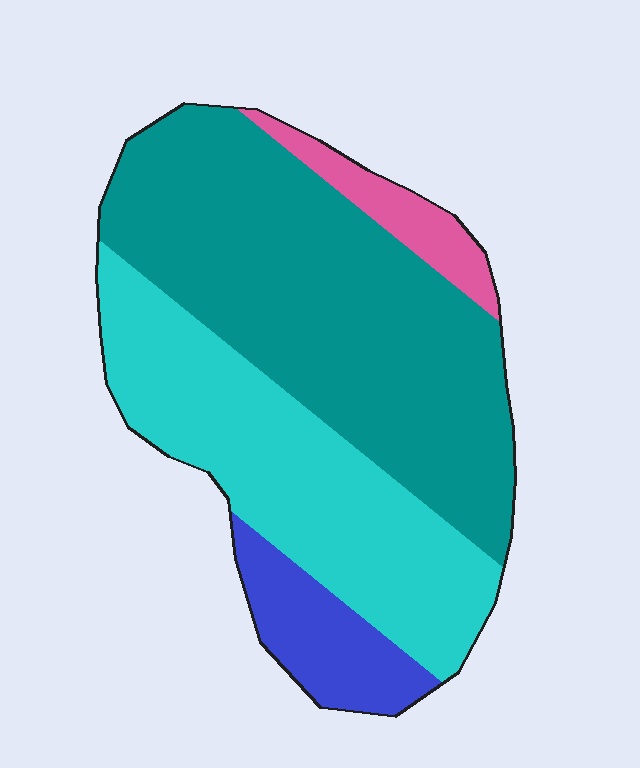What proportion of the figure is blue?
Blue covers around 10% of the figure.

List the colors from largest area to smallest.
From largest to smallest: teal, cyan, blue, pink.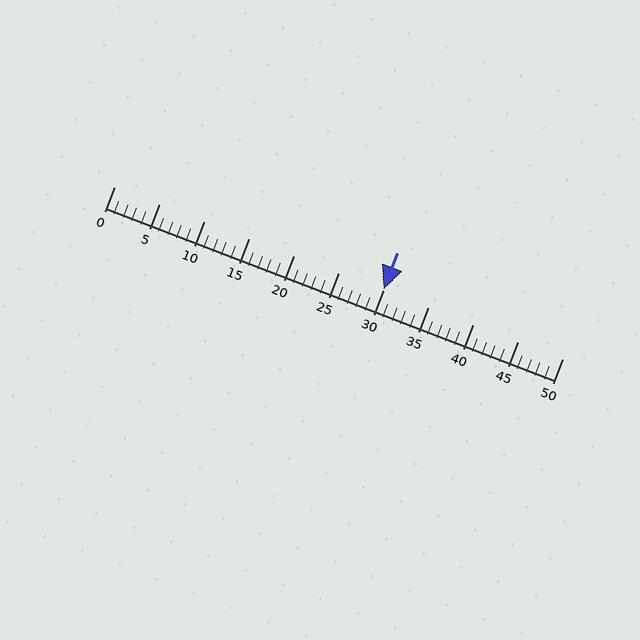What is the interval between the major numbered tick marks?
The major tick marks are spaced 5 units apart.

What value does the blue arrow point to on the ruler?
The blue arrow points to approximately 30.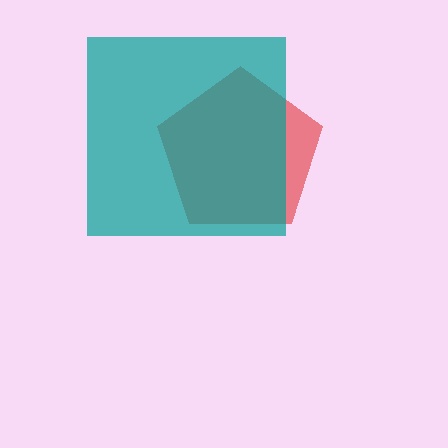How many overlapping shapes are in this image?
There are 2 overlapping shapes in the image.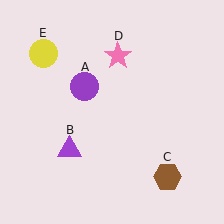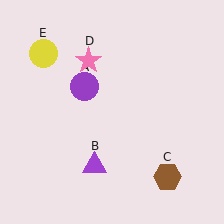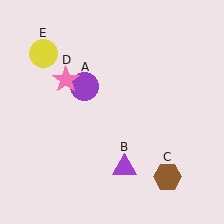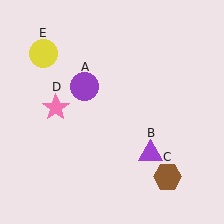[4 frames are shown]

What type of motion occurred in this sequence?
The purple triangle (object B), pink star (object D) rotated counterclockwise around the center of the scene.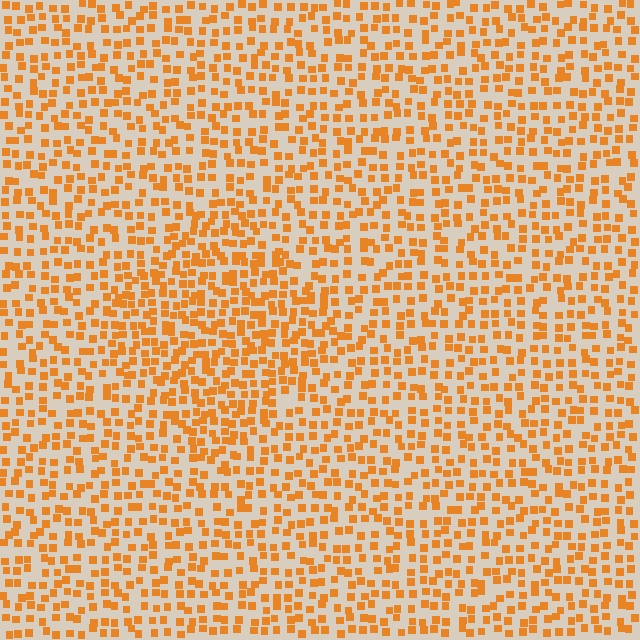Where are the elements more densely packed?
The elements are more densely packed inside the diamond boundary.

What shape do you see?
I see a diamond.